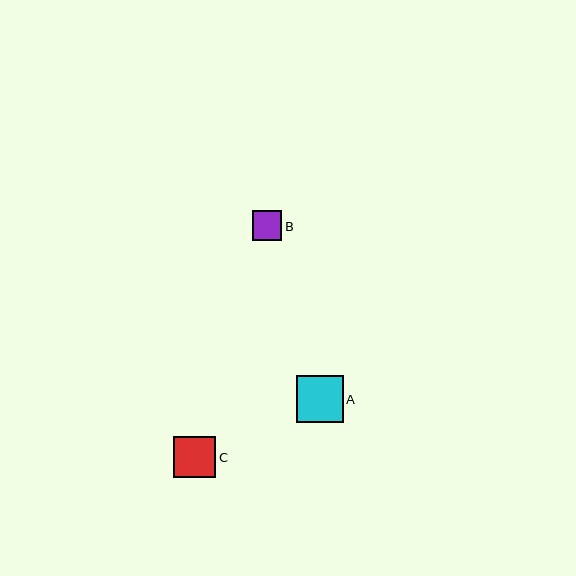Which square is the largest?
Square A is the largest with a size of approximately 47 pixels.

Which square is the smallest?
Square B is the smallest with a size of approximately 29 pixels.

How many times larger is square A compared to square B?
Square A is approximately 1.6 times the size of square B.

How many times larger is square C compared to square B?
Square C is approximately 1.4 times the size of square B.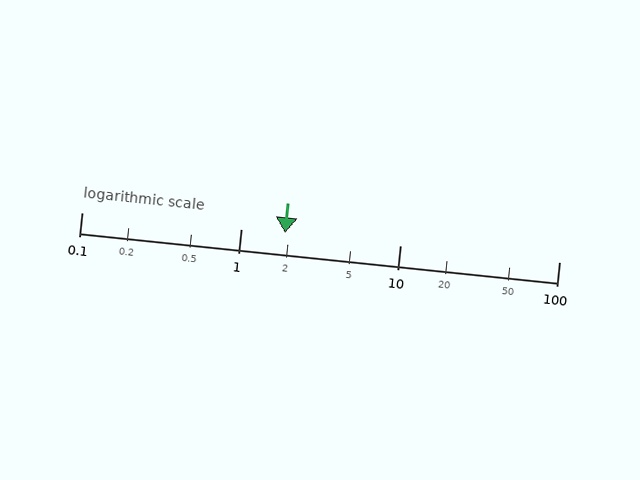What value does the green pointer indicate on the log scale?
The pointer indicates approximately 1.9.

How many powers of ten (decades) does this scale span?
The scale spans 3 decades, from 0.1 to 100.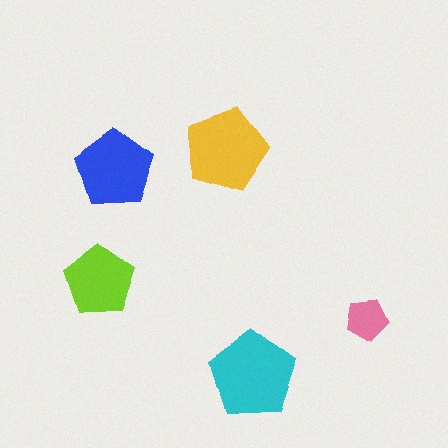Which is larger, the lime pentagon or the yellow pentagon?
The yellow one.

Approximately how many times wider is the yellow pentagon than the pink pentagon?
About 2 times wider.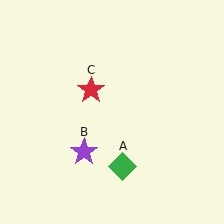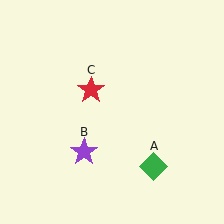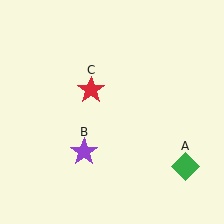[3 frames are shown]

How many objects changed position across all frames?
1 object changed position: green diamond (object A).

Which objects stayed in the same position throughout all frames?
Purple star (object B) and red star (object C) remained stationary.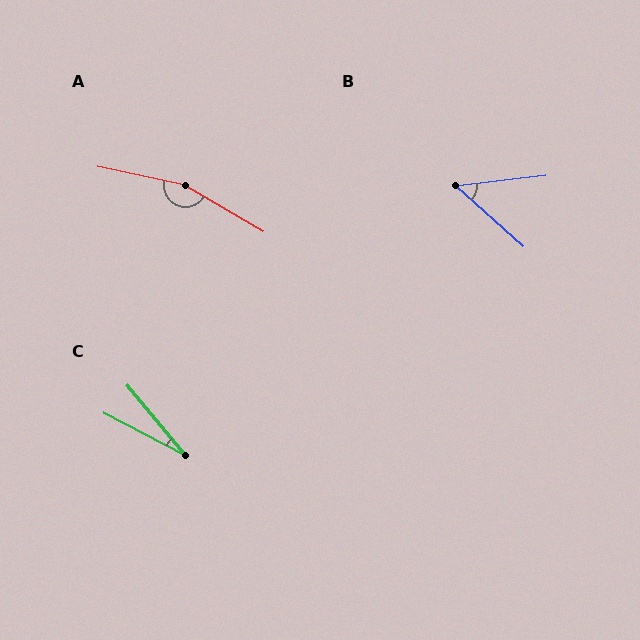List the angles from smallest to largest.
C (23°), B (48°), A (162°).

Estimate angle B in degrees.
Approximately 48 degrees.